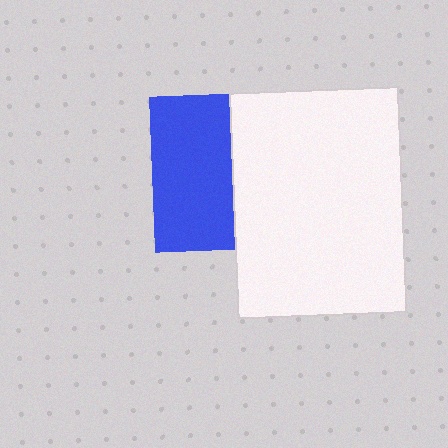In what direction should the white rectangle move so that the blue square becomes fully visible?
The white rectangle should move right. That is the shortest direction to clear the overlap and leave the blue square fully visible.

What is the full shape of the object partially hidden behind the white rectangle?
The partially hidden object is a blue square.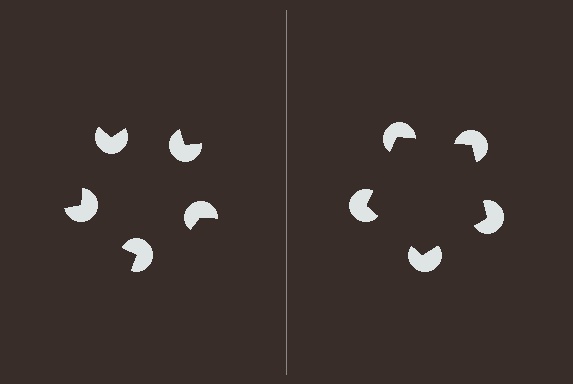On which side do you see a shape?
An illusory pentagon appears on the right side. On the left side the wedge cuts are rotated, so no coherent shape forms.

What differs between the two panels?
The pac-man discs are positioned identically on both sides; only the wedge orientations differ. On the right they align to a pentagon; on the left they are misaligned.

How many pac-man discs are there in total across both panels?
10 — 5 on each side.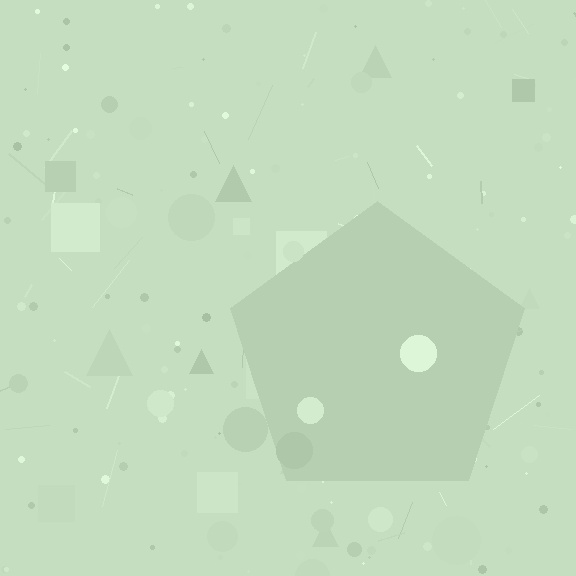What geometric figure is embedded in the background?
A pentagon is embedded in the background.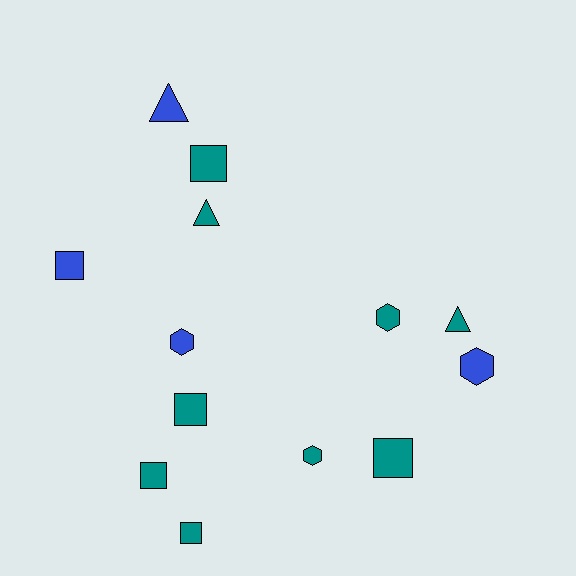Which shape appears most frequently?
Square, with 6 objects.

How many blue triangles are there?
There is 1 blue triangle.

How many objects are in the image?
There are 13 objects.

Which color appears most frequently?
Teal, with 9 objects.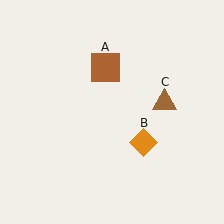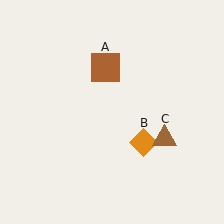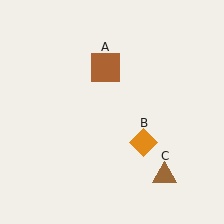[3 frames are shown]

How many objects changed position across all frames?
1 object changed position: brown triangle (object C).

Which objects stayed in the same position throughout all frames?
Brown square (object A) and orange diamond (object B) remained stationary.